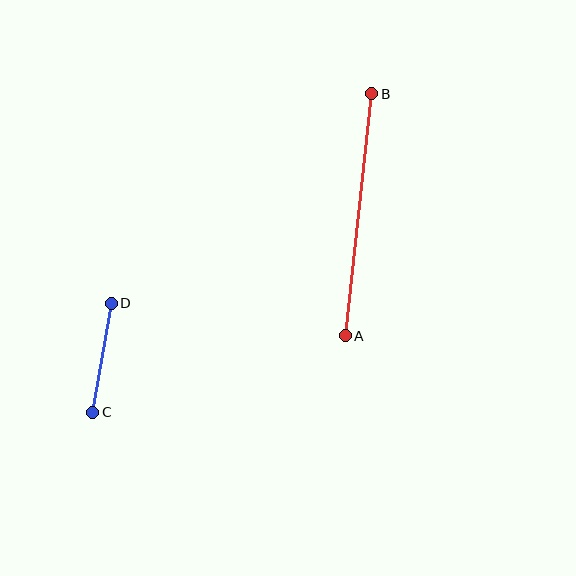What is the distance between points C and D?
The distance is approximately 111 pixels.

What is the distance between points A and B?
The distance is approximately 243 pixels.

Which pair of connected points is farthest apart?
Points A and B are farthest apart.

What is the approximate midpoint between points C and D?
The midpoint is at approximately (102, 358) pixels.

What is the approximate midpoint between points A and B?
The midpoint is at approximately (358, 215) pixels.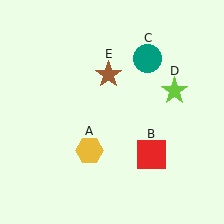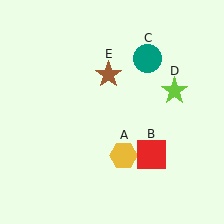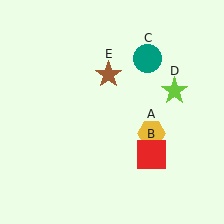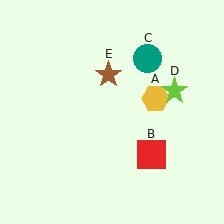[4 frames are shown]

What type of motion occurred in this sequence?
The yellow hexagon (object A) rotated counterclockwise around the center of the scene.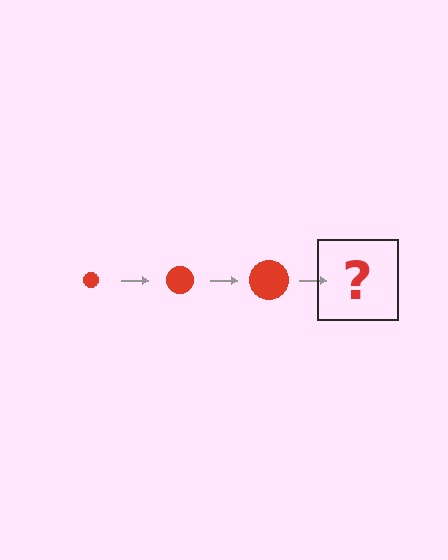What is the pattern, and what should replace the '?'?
The pattern is that the circle gets progressively larger each step. The '?' should be a red circle, larger than the previous one.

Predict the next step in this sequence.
The next step is a red circle, larger than the previous one.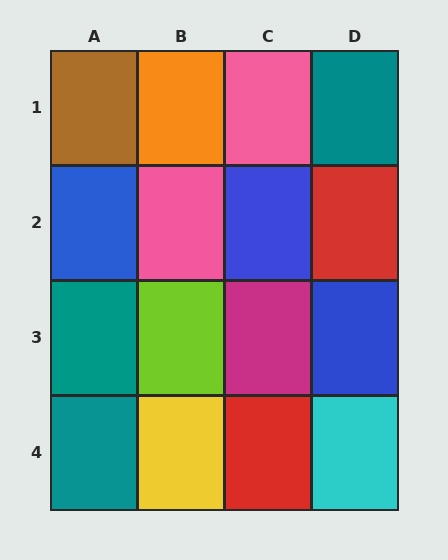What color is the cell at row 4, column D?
Cyan.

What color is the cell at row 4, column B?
Yellow.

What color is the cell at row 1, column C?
Pink.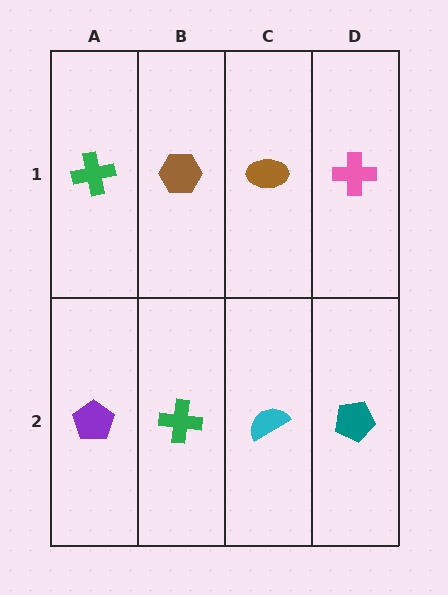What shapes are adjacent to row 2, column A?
A green cross (row 1, column A), a green cross (row 2, column B).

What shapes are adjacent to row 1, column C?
A cyan semicircle (row 2, column C), a brown hexagon (row 1, column B), a pink cross (row 1, column D).